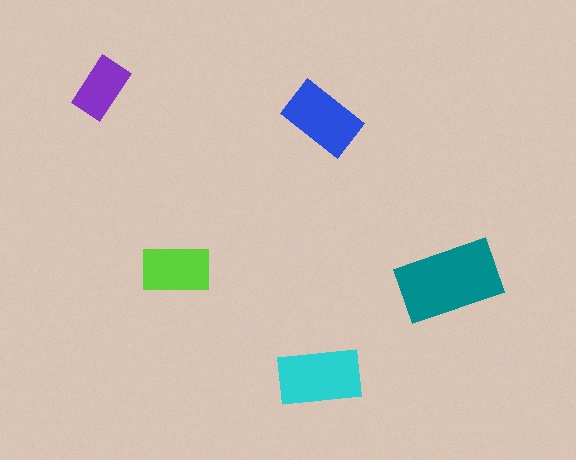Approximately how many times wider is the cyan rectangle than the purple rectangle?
About 1.5 times wider.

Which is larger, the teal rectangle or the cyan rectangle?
The teal one.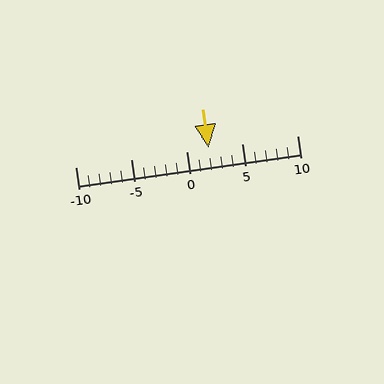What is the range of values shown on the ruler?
The ruler shows values from -10 to 10.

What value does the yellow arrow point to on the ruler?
The yellow arrow points to approximately 2.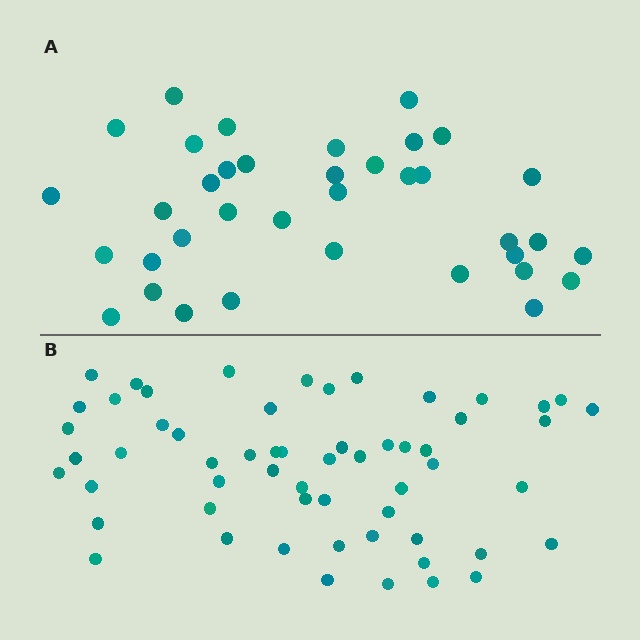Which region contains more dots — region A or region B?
Region B (the bottom region) has more dots.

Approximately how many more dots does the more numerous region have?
Region B has approximately 20 more dots than region A.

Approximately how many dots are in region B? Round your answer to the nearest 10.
About 60 dots. (The exact count is 58, which rounds to 60.)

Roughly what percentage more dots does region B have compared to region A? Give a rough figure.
About 55% more.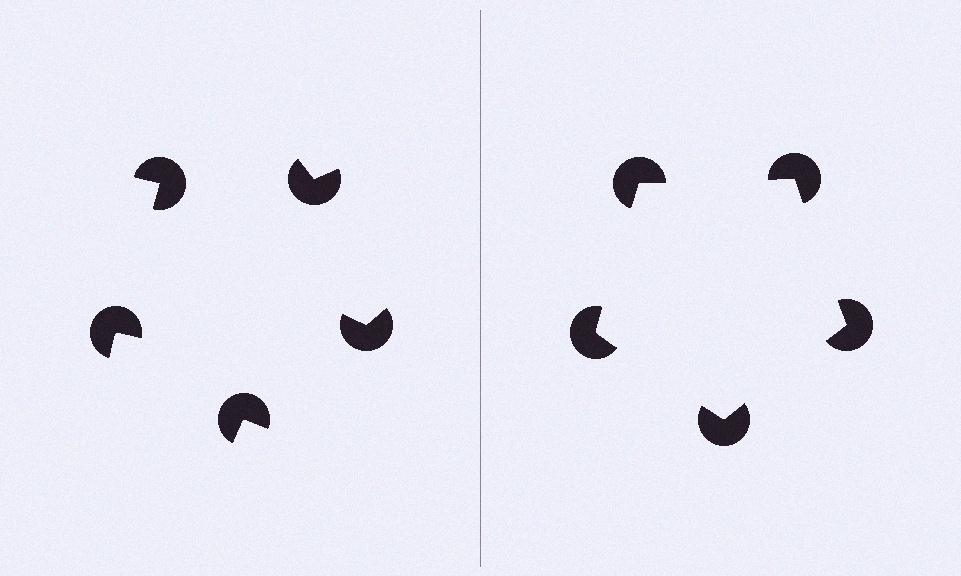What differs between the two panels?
The pac-man discs are positioned identically on both sides; only the wedge orientations differ. On the right they align to a pentagon; on the left they are misaligned.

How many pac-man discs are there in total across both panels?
10 — 5 on each side.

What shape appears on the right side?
An illusory pentagon.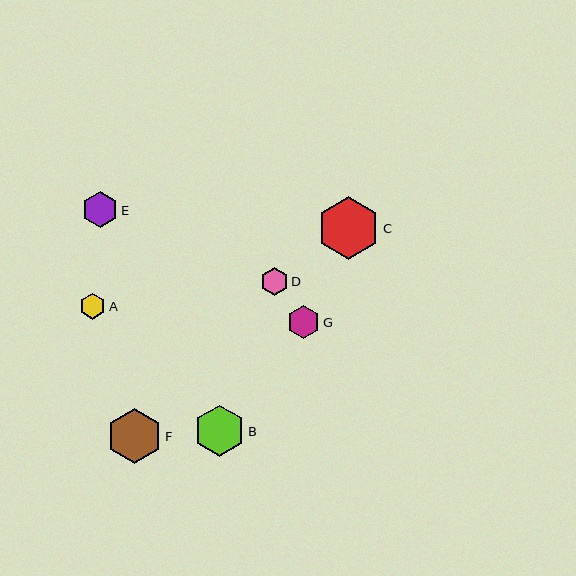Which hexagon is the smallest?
Hexagon A is the smallest with a size of approximately 26 pixels.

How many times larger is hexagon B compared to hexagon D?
Hexagon B is approximately 1.8 times the size of hexagon D.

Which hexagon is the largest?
Hexagon C is the largest with a size of approximately 63 pixels.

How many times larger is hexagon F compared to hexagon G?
Hexagon F is approximately 1.7 times the size of hexagon G.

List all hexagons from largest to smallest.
From largest to smallest: C, F, B, E, G, D, A.